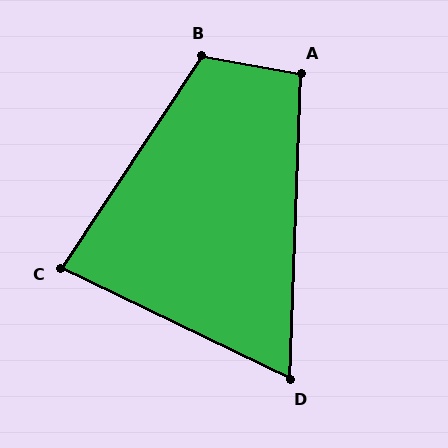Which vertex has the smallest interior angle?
D, at approximately 66 degrees.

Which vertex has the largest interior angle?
B, at approximately 114 degrees.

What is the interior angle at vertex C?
Approximately 82 degrees (acute).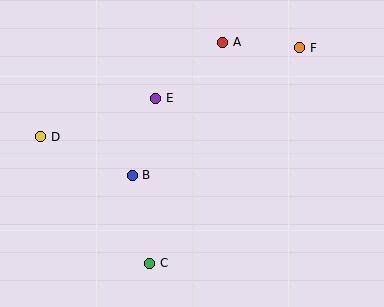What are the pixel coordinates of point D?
Point D is at (41, 137).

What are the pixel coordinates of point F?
Point F is at (300, 48).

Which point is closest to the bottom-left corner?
Point C is closest to the bottom-left corner.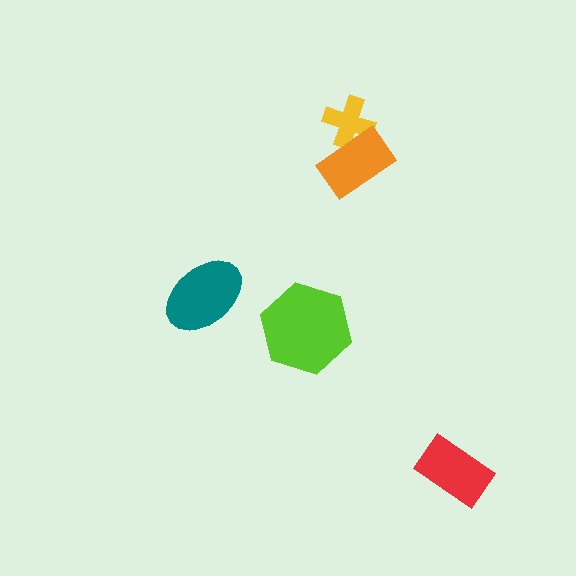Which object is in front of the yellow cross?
The orange rectangle is in front of the yellow cross.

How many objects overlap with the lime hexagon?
0 objects overlap with the lime hexagon.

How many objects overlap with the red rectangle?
0 objects overlap with the red rectangle.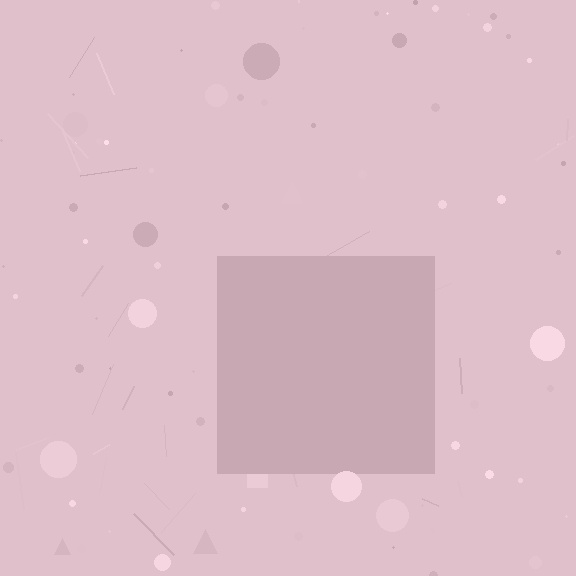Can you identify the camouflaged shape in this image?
The camouflaged shape is a square.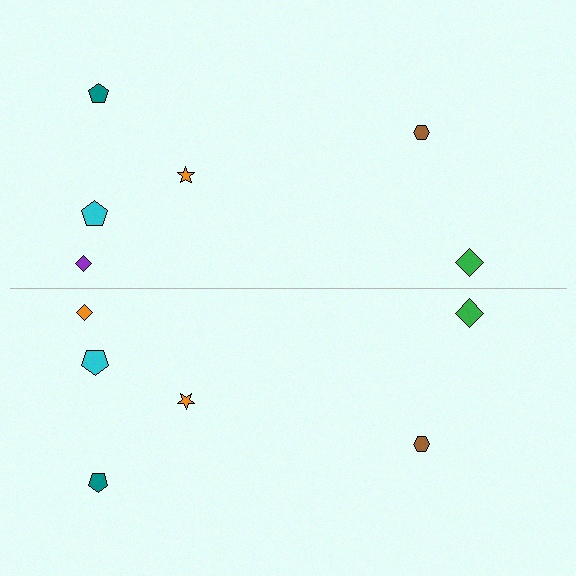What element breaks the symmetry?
The orange diamond on the bottom side breaks the symmetry — its mirror counterpart is purple.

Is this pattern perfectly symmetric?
No, the pattern is not perfectly symmetric. The orange diamond on the bottom side breaks the symmetry — its mirror counterpart is purple.